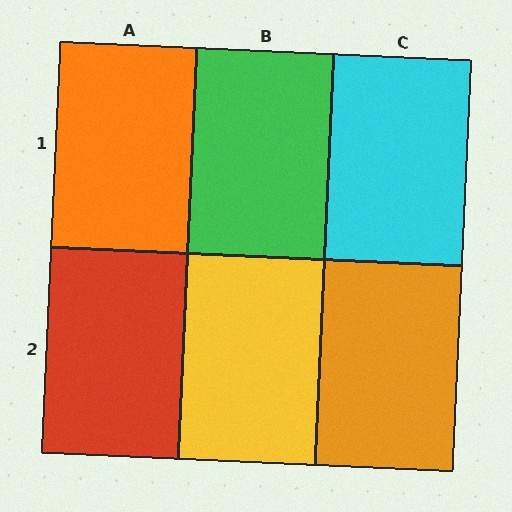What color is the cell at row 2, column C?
Orange.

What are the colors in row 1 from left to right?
Orange, green, cyan.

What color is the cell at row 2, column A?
Red.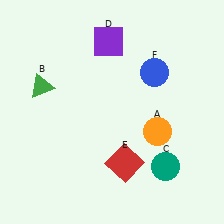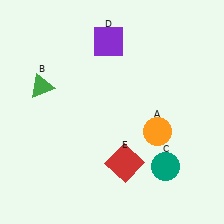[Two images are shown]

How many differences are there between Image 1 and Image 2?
There is 1 difference between the two images.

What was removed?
The blue circle (F) was removed in Image 2.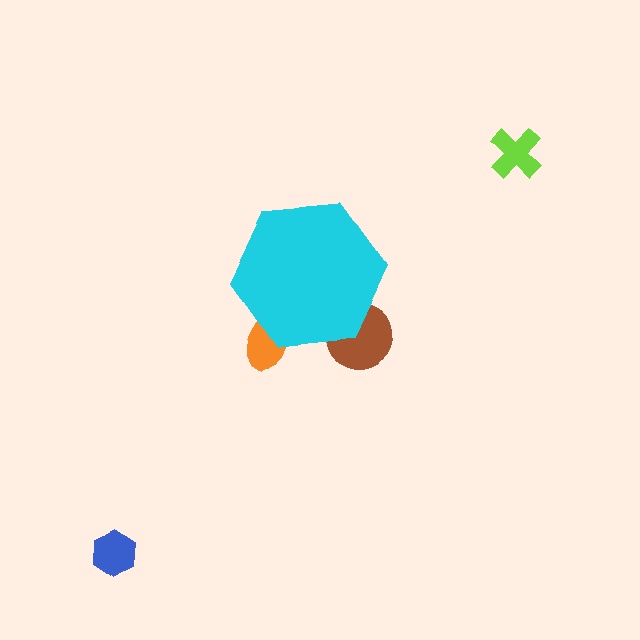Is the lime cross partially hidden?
No, the lime cross is fully visible.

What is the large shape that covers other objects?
A cyan hexagon.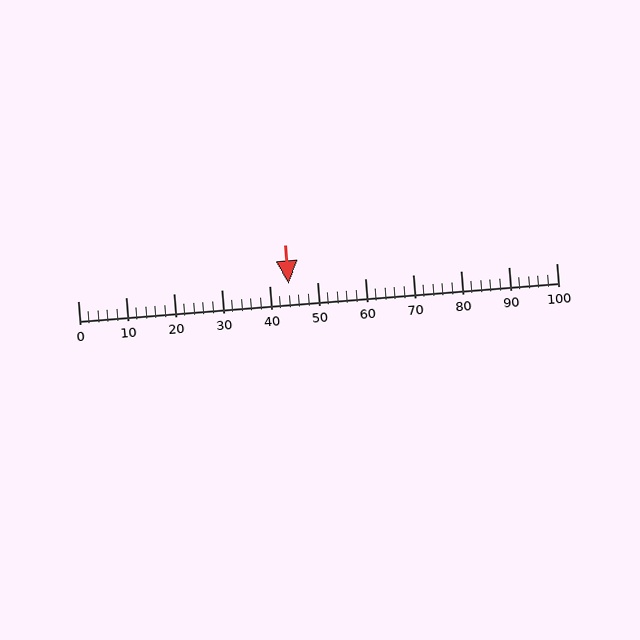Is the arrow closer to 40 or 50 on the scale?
The arrow is closer to 40.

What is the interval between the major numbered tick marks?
The major tick marks are spaced 10 units apart.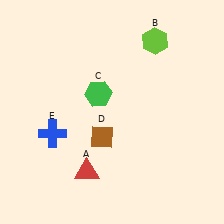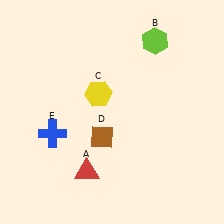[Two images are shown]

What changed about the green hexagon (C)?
In Image 1, C is green. In Image 2, it changed to yellow.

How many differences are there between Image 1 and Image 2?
There is 1 difference between the two images.